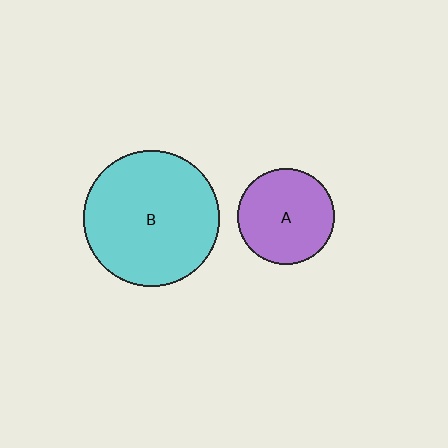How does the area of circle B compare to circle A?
Approximately 2.0 times.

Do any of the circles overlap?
No, none of the circles overlap.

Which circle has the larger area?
Circle B (cyan).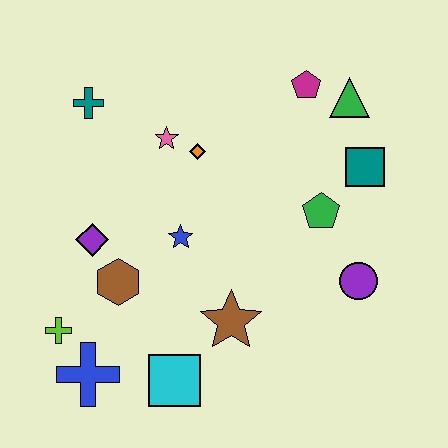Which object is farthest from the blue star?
The green triangle is farthest from the blue star.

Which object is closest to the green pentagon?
The teal square is closest to the green pentagon.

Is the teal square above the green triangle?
No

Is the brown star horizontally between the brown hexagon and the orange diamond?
No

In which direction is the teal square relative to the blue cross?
The teal square is to the right of the blue cross.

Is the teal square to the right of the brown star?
Yes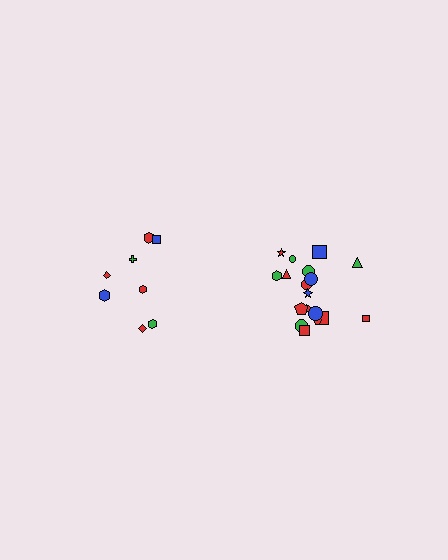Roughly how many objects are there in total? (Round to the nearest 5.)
Roughly 25 objects in total.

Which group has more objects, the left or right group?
The right group.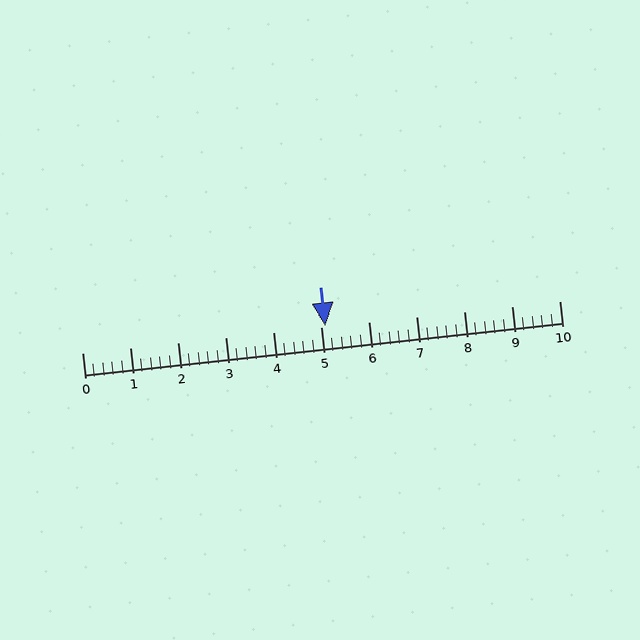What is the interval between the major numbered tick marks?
The major tick marks are spaced 1 units apart.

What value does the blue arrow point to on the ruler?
The blue arrow points to approximately 5.1.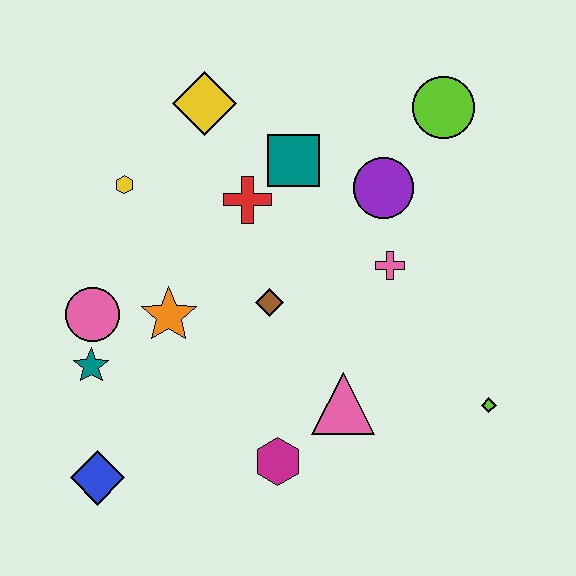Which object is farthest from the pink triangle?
The yellow diamond is farthest from the pink triangle.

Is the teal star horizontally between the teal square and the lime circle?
No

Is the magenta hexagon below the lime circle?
Yes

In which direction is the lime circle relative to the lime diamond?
The lime circle is above the lime diamond.